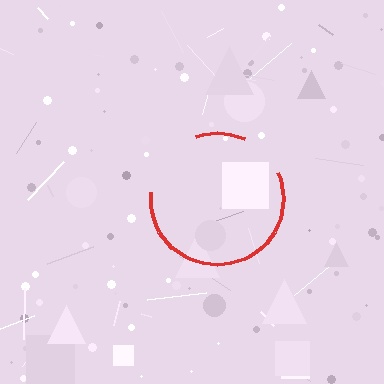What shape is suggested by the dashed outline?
The dashed outline suggests a circle.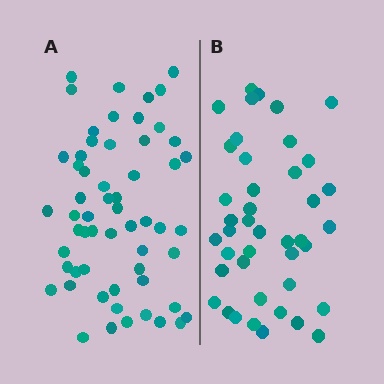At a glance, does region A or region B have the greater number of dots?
Region A (the left region) has more dots.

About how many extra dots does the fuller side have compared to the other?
Region A has approximately 15 more dots than region B.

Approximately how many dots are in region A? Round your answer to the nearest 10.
About 60 dots. (The exact count is 58, which rounds to 60.)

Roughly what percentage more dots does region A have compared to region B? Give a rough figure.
About 40% more.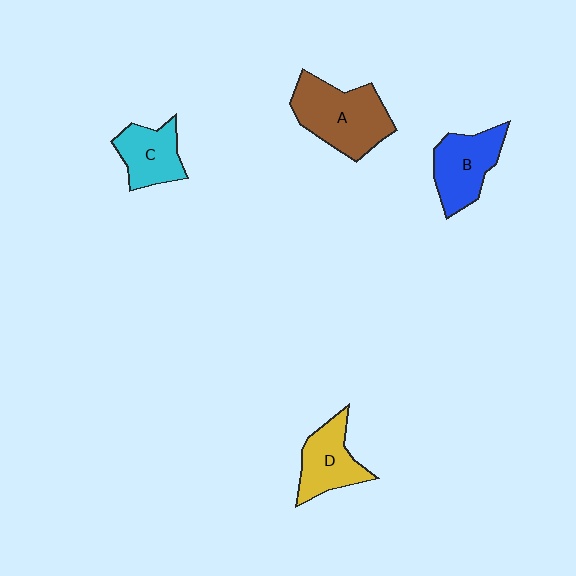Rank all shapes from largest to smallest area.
From largest to smallest: A (brown), B (blue), D (yellow), C (cyan).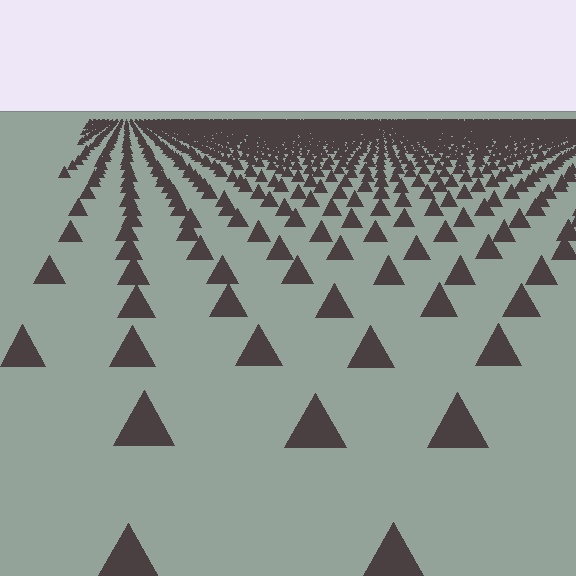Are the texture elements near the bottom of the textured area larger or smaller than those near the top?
Larger. Near the bottom, elements are closer to the viewer and appear at a bigger on-screen size.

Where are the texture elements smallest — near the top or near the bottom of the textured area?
Near the top.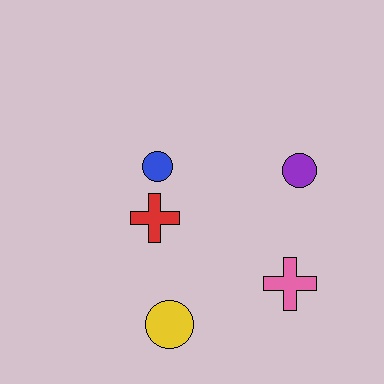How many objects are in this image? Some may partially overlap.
There are 5 objects.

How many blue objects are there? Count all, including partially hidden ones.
There is 1 blue object.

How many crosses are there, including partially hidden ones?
There are 2 crosses.